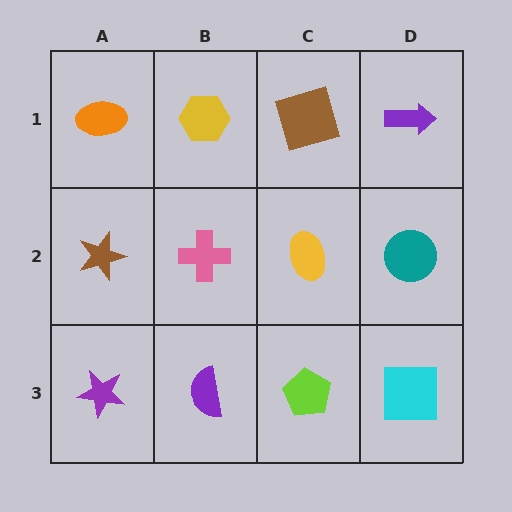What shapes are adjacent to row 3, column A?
A brown star (row 2, column A), a purple semicircle (row 3, column B).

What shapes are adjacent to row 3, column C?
A yellow ellipse (row 2, column C), a purple semicircle (row 3, column B), a cyan square (row 3, column D).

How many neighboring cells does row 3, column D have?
2.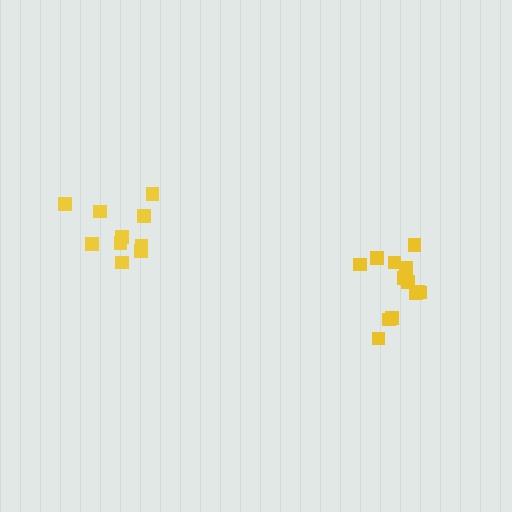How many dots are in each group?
Group 1: 10 dots, Group 2: 14 dots (24 total).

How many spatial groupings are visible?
There are 2 spatial groupings.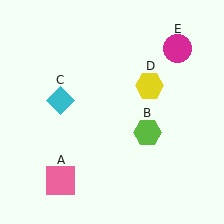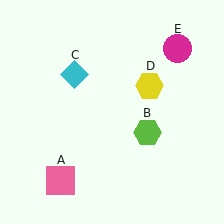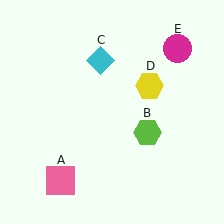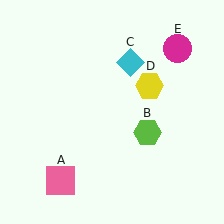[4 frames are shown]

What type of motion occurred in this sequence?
The cyan diamond (object C) rotated clockwise around the center of the scene.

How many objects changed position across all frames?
1 object changed position: cyan diamond (object C).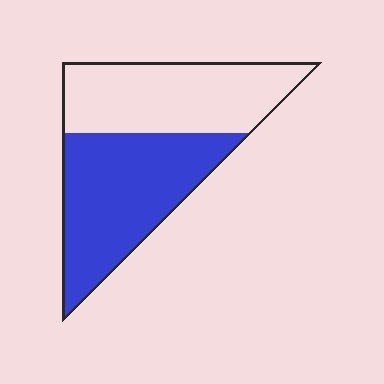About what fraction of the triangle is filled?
About one half (1/2).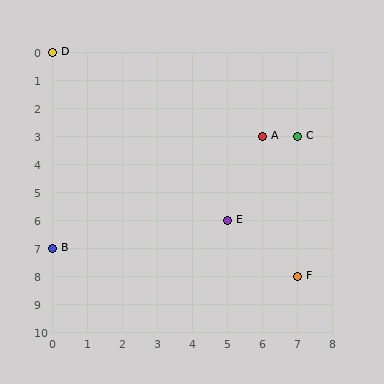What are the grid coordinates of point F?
Point F is at grid coordinates (7, 8).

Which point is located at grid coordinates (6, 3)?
Point A is at (6, 3).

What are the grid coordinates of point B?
Point B is at grid coordinates (0, 7).